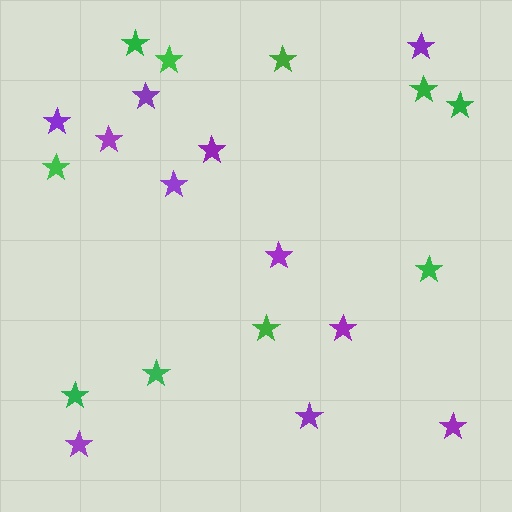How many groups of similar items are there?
There are 2 groups: one group of purple stars (11) and one group of green stars (10).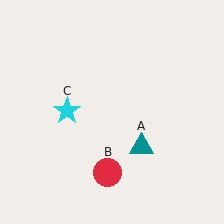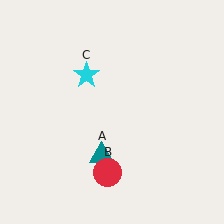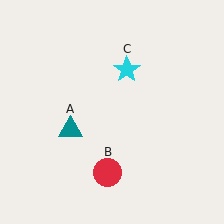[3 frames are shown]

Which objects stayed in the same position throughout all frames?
Red circle (object B) remained stationary.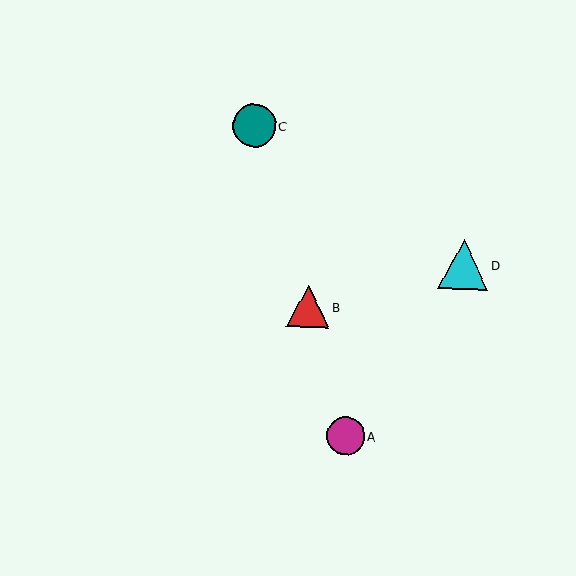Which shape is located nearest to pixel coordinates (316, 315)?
The red triangle (labeled B) at (308, 307) is nearest to that location.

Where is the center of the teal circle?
The center of the teal circle is at (254, 126).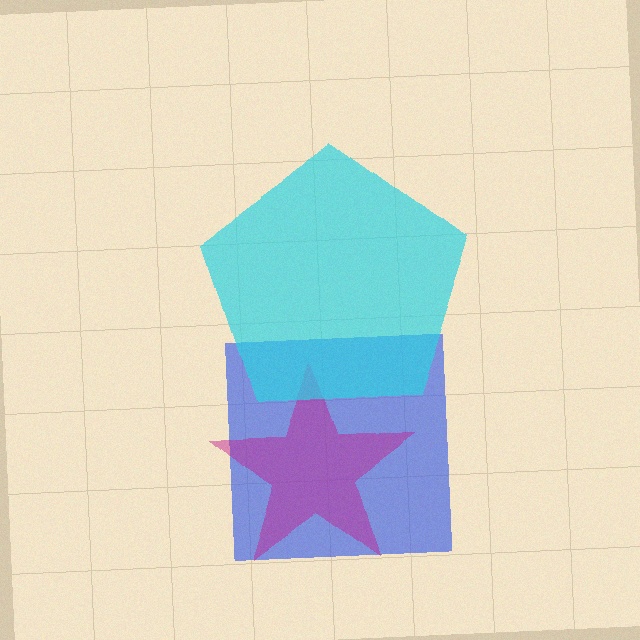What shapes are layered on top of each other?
The layered shapes are: a blue square, a magenta star, a cyan pentagon.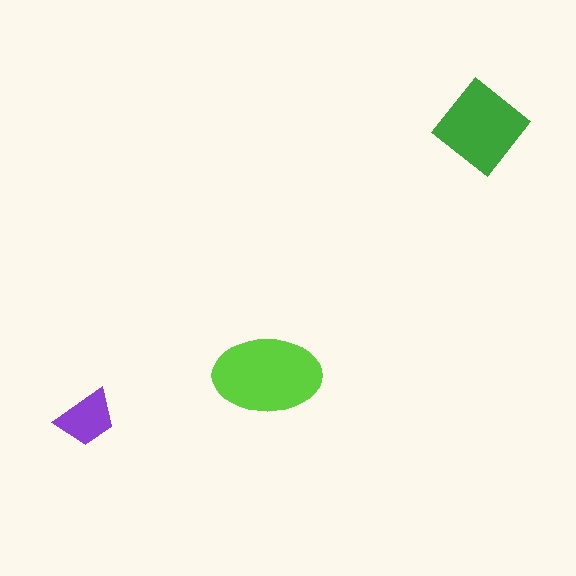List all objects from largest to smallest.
The lime ellipse, the green diamond, the purple trapezoid.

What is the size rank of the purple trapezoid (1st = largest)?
3rd.